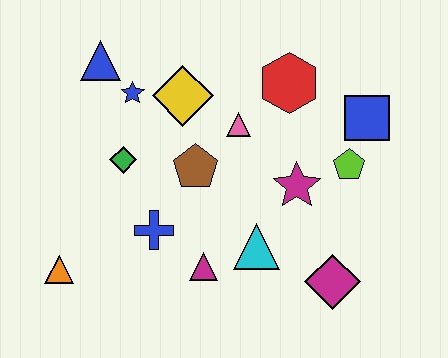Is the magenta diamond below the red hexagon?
Yes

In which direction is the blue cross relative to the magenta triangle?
The blue cross is to the left of the magenta triangle.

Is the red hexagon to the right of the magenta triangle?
Yes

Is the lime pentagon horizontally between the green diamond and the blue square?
Yes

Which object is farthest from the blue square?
The orange triangle is farthest from the blue square.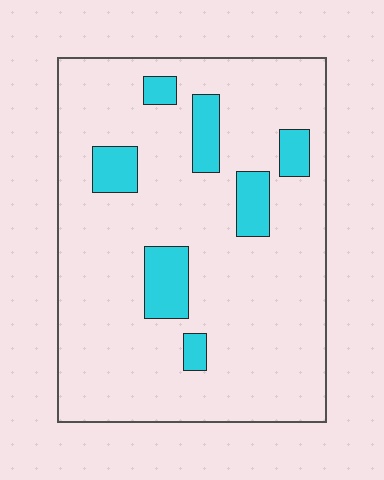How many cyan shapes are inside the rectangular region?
7.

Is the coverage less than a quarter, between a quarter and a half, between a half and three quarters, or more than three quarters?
Less than a quarter.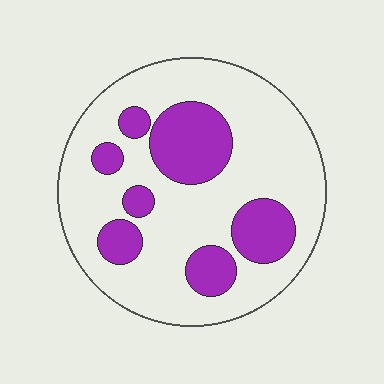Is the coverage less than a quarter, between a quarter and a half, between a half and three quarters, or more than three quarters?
Between a quarter and a half.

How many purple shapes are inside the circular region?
7.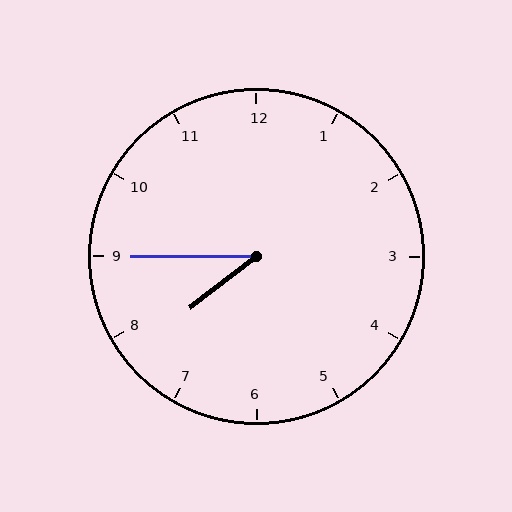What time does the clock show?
7:45.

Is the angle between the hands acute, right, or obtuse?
It is acute.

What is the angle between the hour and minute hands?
Approximately 38 degrees.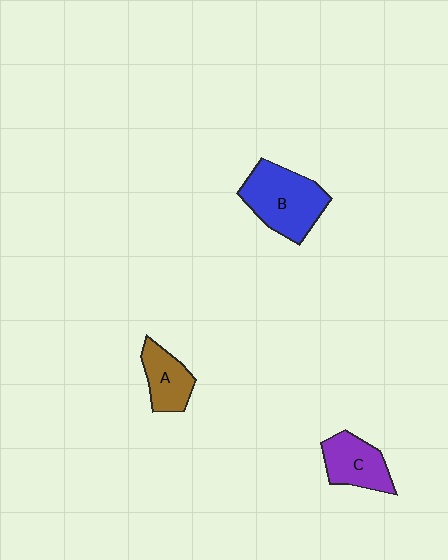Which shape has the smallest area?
Shape A (brown).